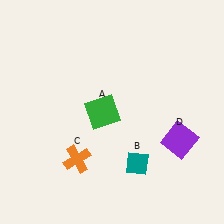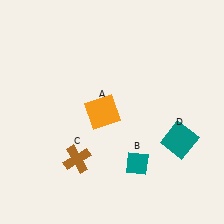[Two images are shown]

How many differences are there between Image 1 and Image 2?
There are 3 differences between the two images.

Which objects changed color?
A changed from green to orange. C changed from orange to brown. D changed from purple to teal.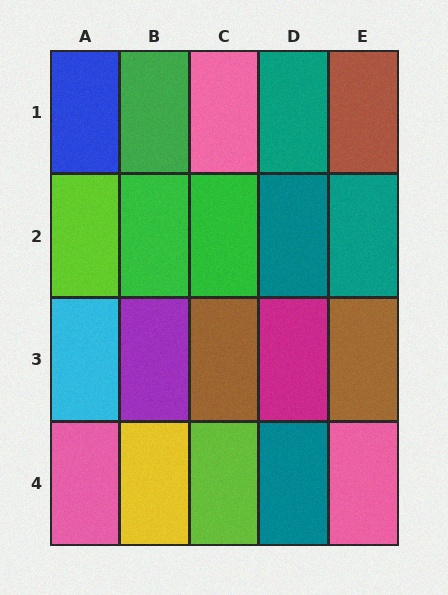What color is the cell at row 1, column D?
Teal.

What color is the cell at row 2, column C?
Green.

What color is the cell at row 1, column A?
Blue.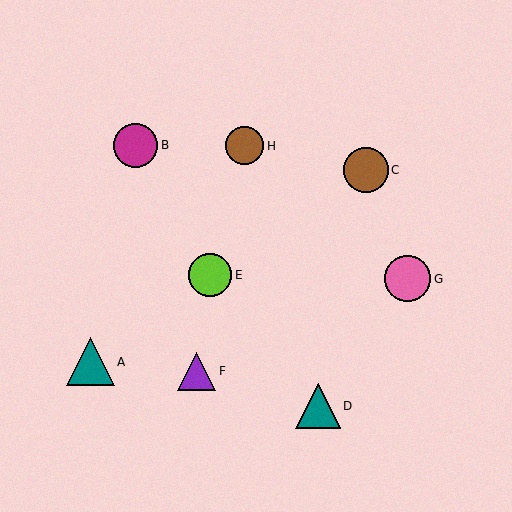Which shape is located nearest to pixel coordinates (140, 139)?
The magenta circle (labeled B) at (136, 145) is nearest to that location.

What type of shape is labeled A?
Shape A is a teal triangle.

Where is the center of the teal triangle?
The center of the teal triangle is at (318, 406).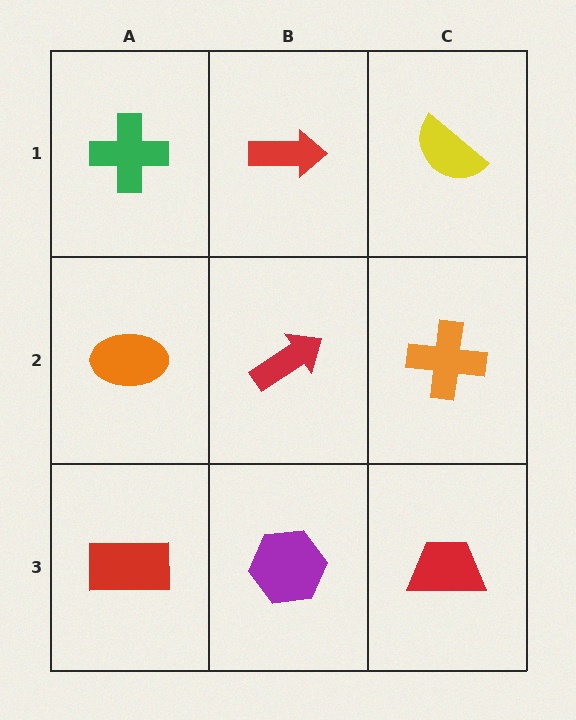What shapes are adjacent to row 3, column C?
An orange cross (row 2, column C), a purple hexagon (row 3, column B).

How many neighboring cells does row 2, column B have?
4.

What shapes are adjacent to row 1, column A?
An orange ellipse (row 2, column A), a red arrow (row 1, column B).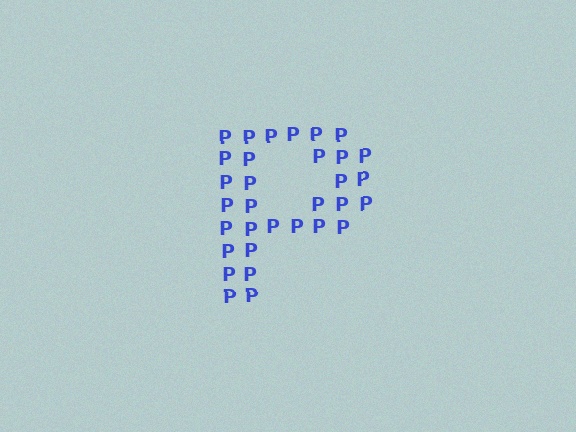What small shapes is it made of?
It is made of small letter P's.